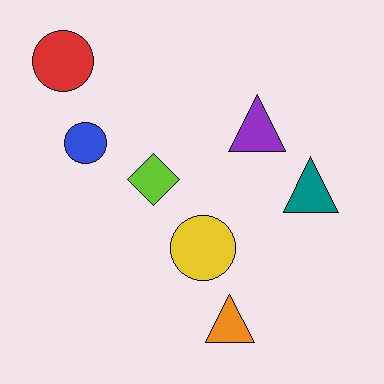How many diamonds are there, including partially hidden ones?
There is 1 diamond.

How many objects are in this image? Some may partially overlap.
There are 7 objects.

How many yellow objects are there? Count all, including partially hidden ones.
There is 1 yellow object.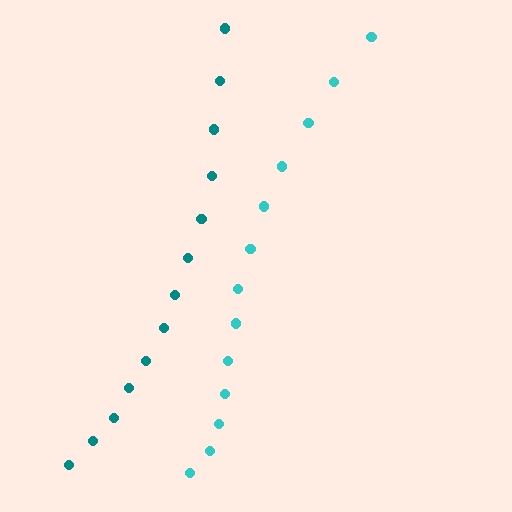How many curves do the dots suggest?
There are 2 distinct paths.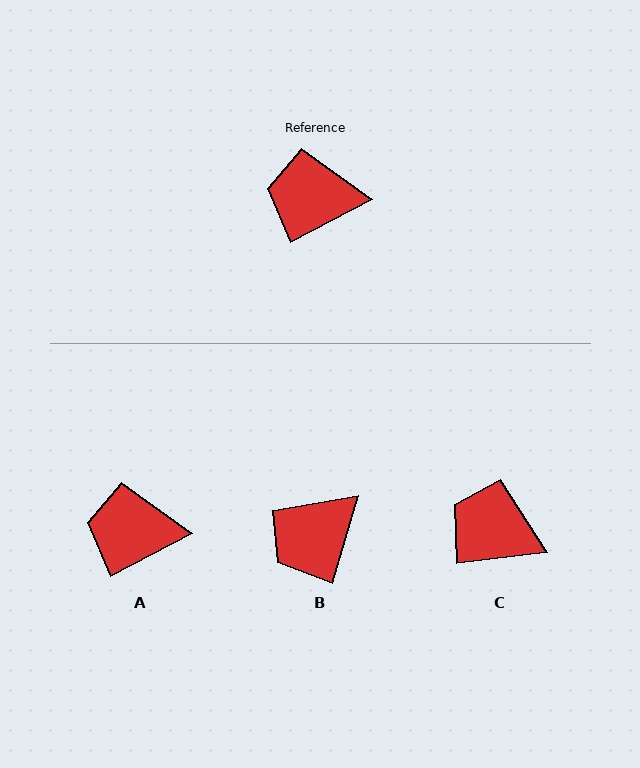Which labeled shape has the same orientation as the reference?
A.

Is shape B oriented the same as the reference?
No, it is off by about 46 degrees.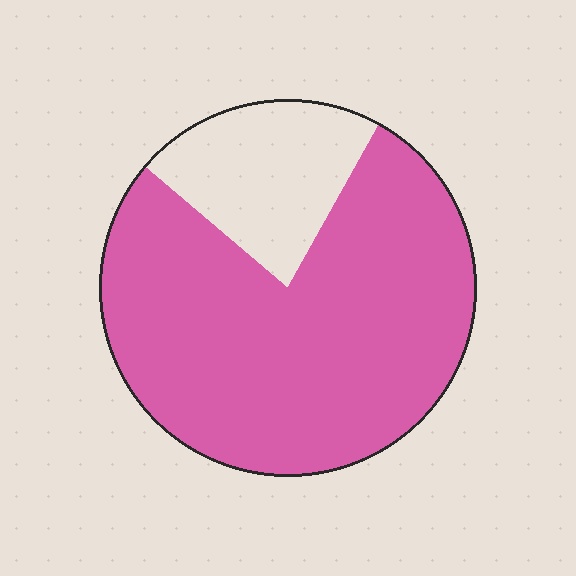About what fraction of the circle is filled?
About four fifths (4/5).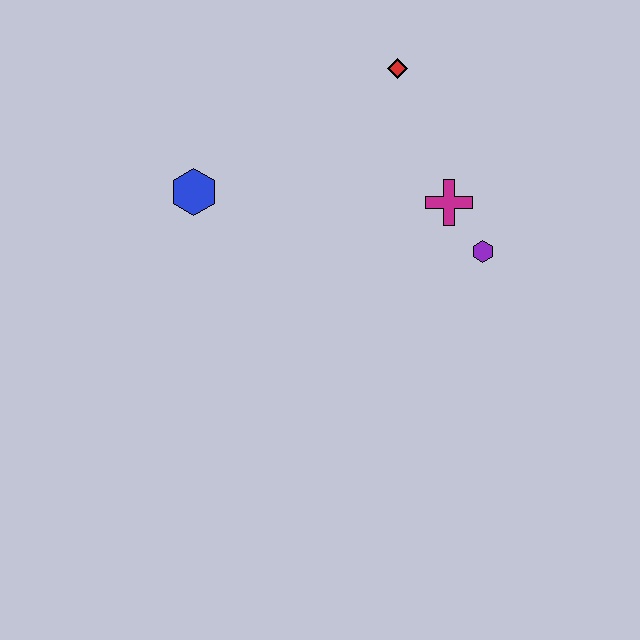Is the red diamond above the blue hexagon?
Yes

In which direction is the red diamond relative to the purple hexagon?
The red diamond is above the purple hexagon.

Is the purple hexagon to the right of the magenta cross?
Yes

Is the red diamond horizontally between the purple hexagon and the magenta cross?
No